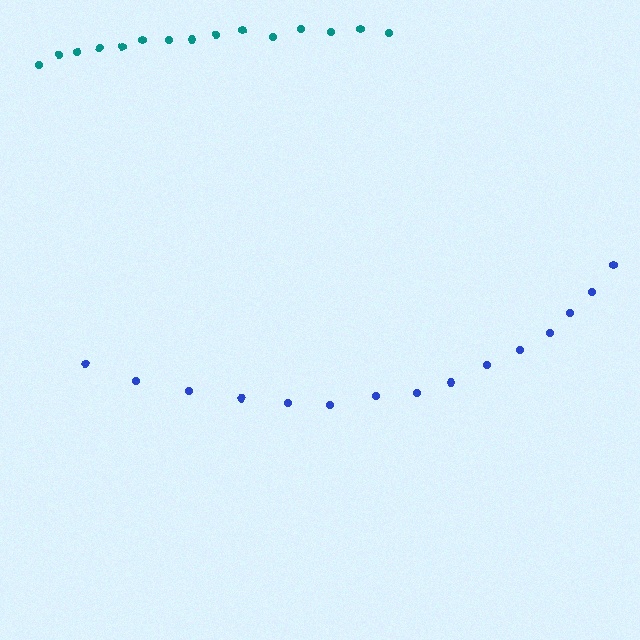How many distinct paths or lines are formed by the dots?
There are 2 distinct paths.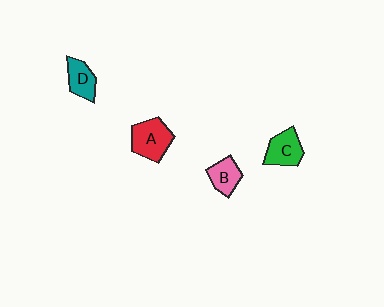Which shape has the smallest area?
Shape D (teal).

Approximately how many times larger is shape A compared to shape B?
Approximately 1.5 times.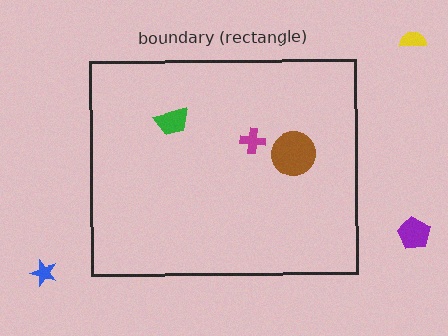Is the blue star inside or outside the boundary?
Outside.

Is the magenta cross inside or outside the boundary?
Inside.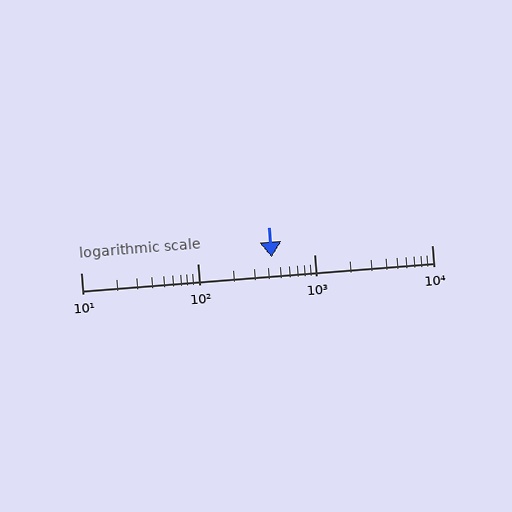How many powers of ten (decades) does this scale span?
The scale spans 3 decades, from 10 to 10000.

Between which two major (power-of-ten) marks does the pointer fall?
The pointer is between 100 and 1000.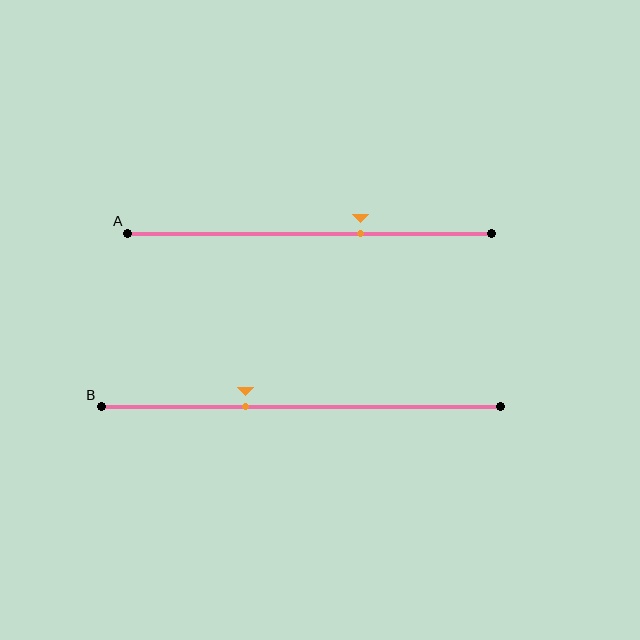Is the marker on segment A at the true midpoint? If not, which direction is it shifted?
No, the marker on segment A is shifted to the right by about 14% of the segment length.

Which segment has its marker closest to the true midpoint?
Segment B has its marker closest to the true midpoint.